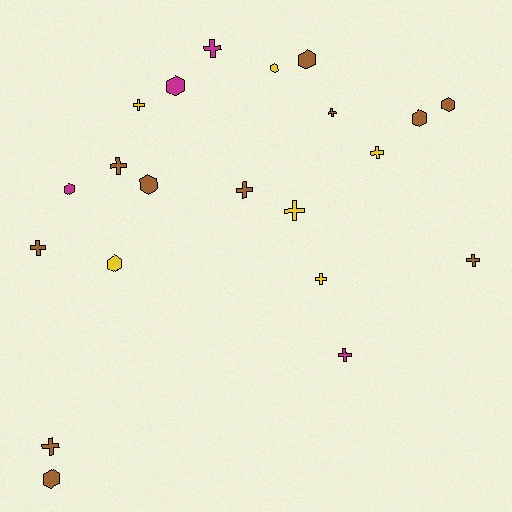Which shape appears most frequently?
Cross, with 12 objects.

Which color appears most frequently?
Brown, with 11 objects.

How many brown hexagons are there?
There are 5 brown hexagons.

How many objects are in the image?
There are 21 objects.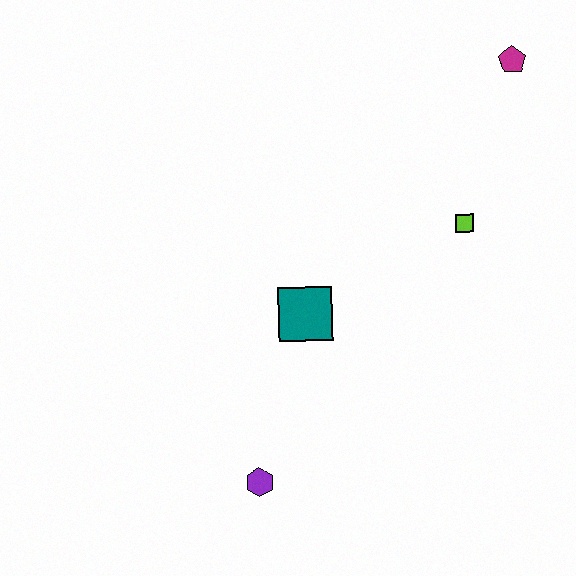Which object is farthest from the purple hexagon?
The magenta pentagon is farthest from the purple hexagon.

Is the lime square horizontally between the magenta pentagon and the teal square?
Yes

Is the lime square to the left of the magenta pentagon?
Yes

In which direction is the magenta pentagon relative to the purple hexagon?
The magenta pentagon is above the purple hexagon.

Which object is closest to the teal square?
The purple hexagon is closest to the teal square.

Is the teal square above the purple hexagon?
Yes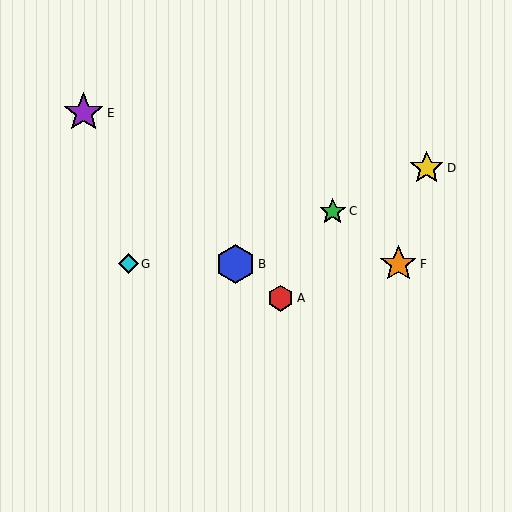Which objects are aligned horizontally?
Objects B, F, G are aligned horizontally.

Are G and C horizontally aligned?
No, G is at y≈264 and C is at y≈211.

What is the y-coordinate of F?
Object F is at y≈264.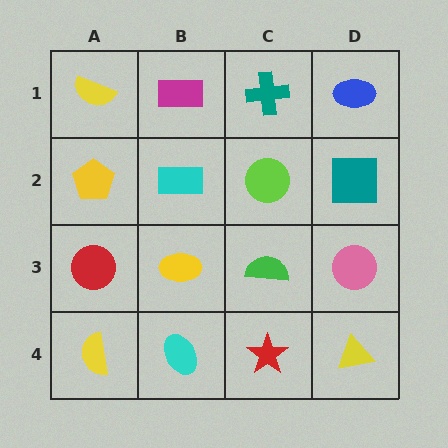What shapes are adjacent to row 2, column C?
A teal cross (row 1, column C), a green semicircle (row 3, column C), a cyan rectangle (row 2, column B), a teal square (row 2, column D).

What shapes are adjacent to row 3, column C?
A lime circle (row 2, column C), a red star (row 4, column C), a yellow ellipse (row 3, column B), a pink circle (row 3, column D).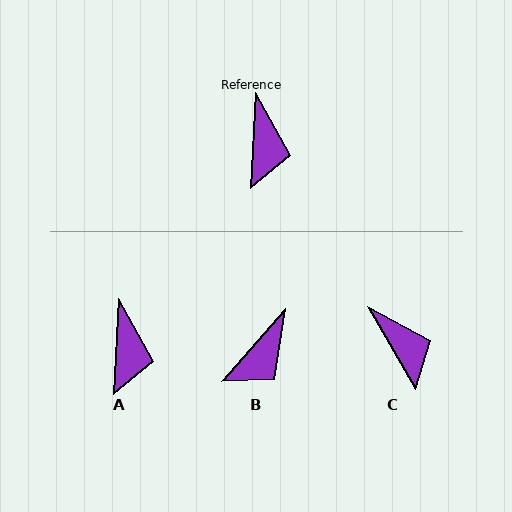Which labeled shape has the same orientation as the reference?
A.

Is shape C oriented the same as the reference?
No, it is off by about 33 degrees.